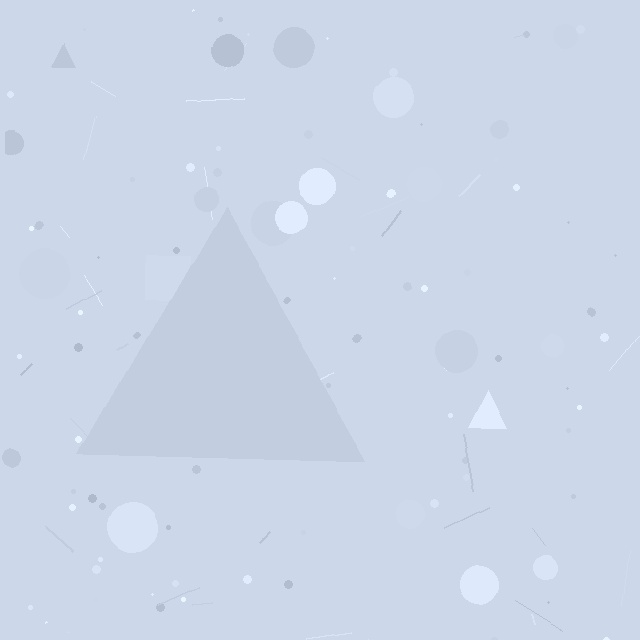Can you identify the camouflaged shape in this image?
The camouflaged shape is a triangle.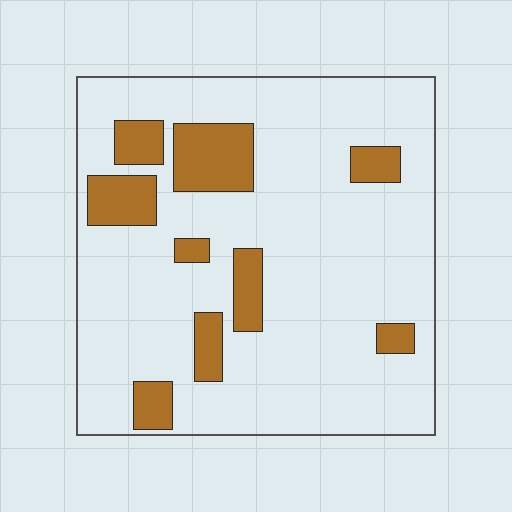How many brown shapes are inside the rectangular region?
9.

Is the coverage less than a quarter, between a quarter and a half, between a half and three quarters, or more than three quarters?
Less than a quarter.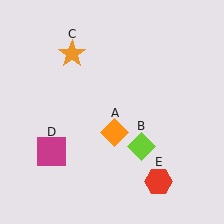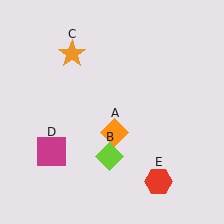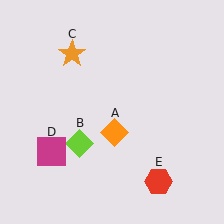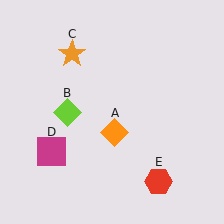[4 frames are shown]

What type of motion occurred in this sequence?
The lime diamond (object B) rotated clockwise around the center of the scene.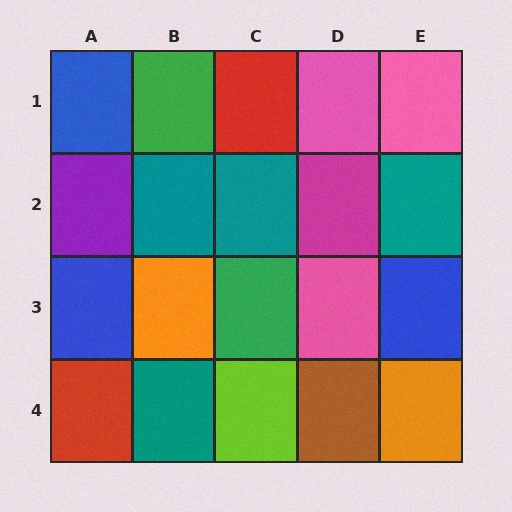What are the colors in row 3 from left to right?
Blue, orange, green, pink, blue.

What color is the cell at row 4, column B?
Teal.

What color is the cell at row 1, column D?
Pink.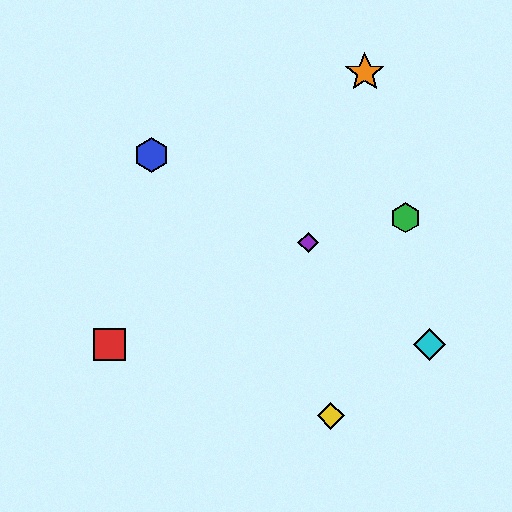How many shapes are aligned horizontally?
2 shapes (the red square, the cyan diamond) are aligned horizontally.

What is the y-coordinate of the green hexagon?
The green hexagon is at y≈218.